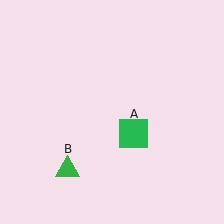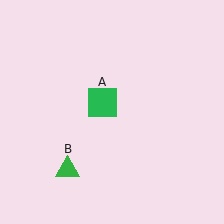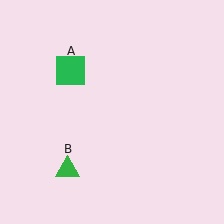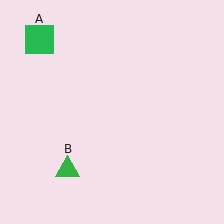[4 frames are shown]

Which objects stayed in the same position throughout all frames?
Green triangle (object B) remained stationary.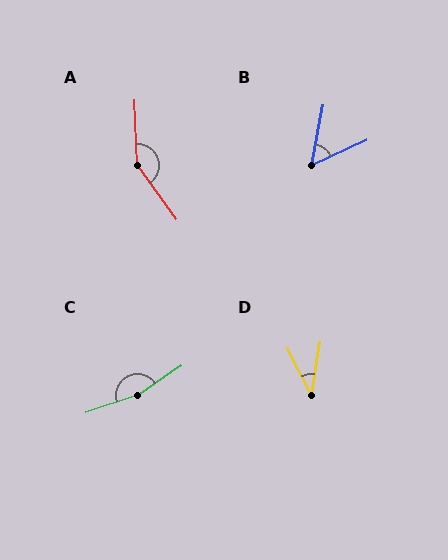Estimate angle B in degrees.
Approximately 54 degrees.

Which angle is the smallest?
D, at approximately 36 degrees.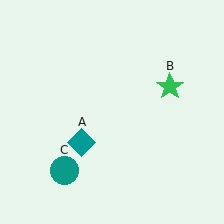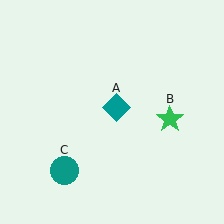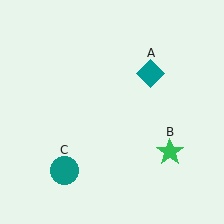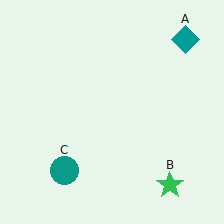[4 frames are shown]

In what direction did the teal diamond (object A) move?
The teal diamond (object A) moved up and to the right.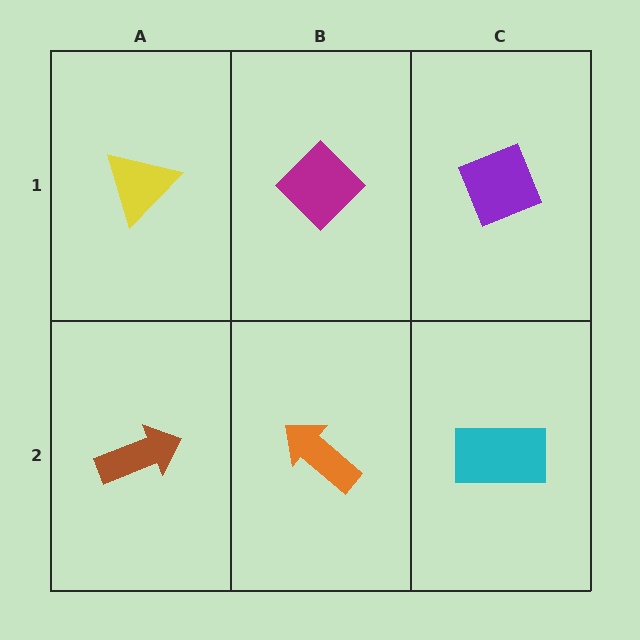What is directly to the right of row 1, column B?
A purple diamond.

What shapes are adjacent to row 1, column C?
A cyan rectangle (row 2, column C), a magenta diamond (row 1, column B).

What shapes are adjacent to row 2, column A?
A yellow triangle (row 1, column A), an orange arrow (row 2, column B).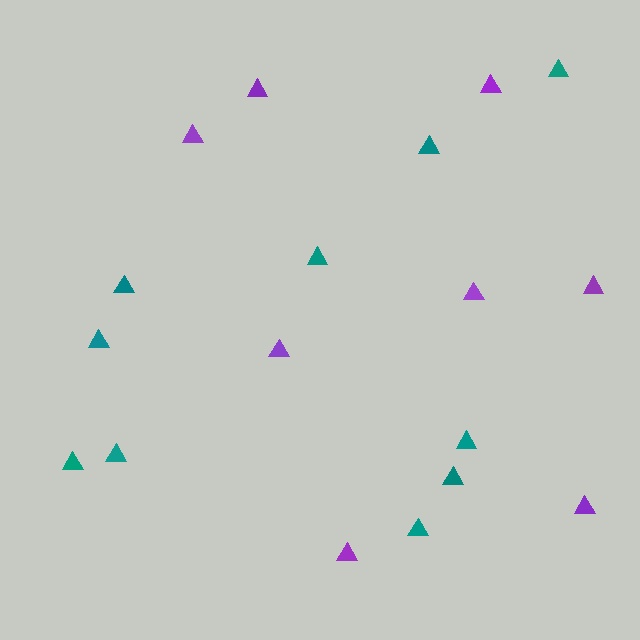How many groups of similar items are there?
There are 2 groups: one group of teal triangles (10) and one group of purple triangles (8).